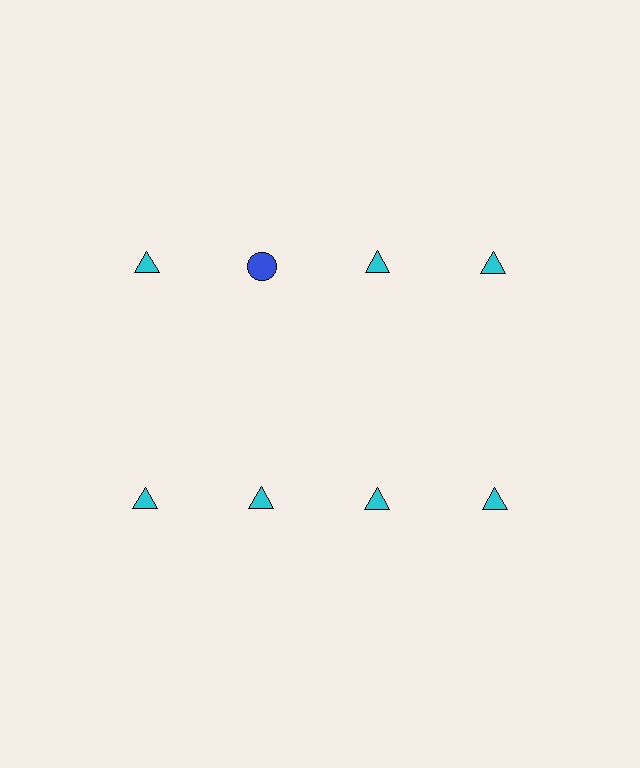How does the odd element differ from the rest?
It differs in both color (blue instead of cyan) and shape (circle instead of triangle).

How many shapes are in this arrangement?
There are 8 shapes arranged in a grid pattern.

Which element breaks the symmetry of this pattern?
The blue circle in the top row, second from left column breaks the symmetry. All other shapes are cyan triangles.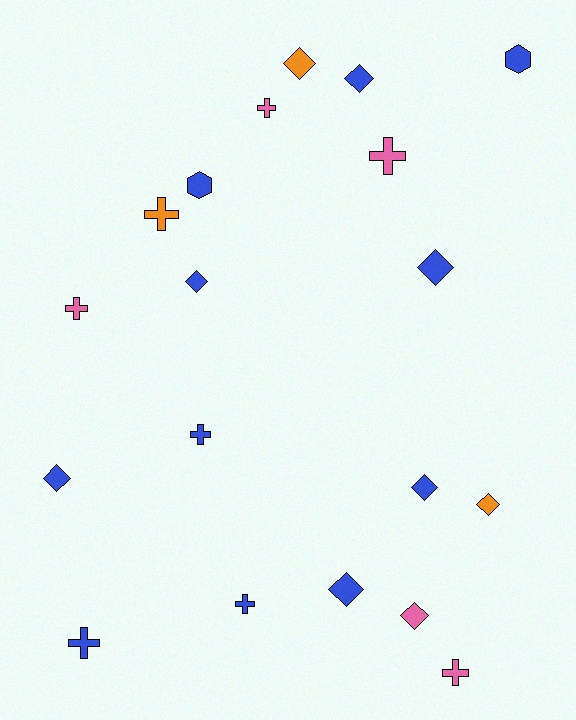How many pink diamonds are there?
There is 1 pink diamond.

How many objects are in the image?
There are 19 objects.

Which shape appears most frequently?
Diamond, with 9 objects.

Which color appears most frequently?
Blue, with 11 objects.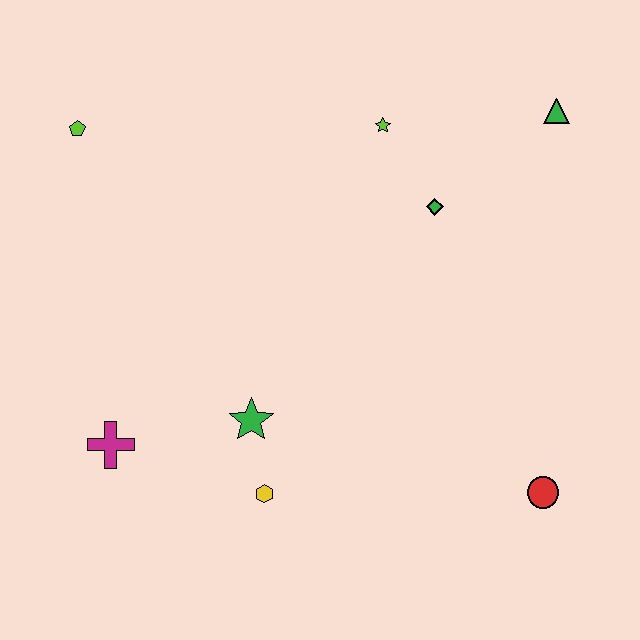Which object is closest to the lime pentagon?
The lime star is closest to the lime pentagon.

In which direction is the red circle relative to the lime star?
The red circle is below the lime star.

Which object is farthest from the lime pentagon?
The red circle is farthest from the lime pentagon.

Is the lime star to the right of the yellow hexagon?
Yes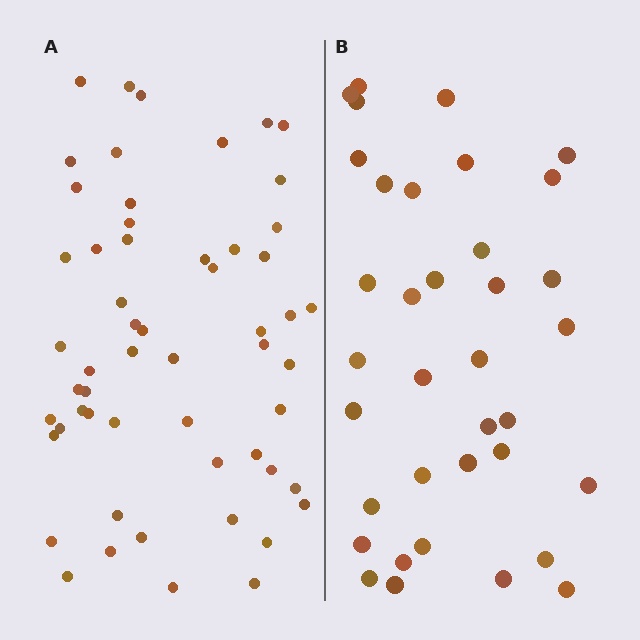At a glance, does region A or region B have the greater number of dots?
Region A (the left region) has more dots.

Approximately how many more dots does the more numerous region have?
Region A has approximately 20 more dots than region B.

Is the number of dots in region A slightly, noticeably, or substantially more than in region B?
Region A has substantially more. The ratio is roughly 1.6 to 1.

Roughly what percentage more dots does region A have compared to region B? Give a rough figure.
About 55% more.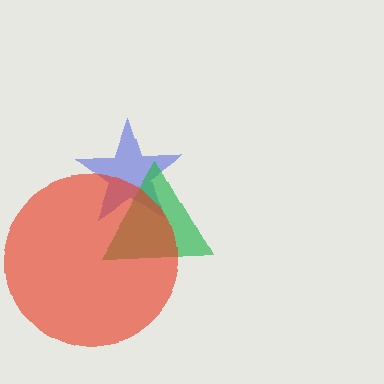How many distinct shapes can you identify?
There are 3 distinct shapes: a blue star, a green triangle, a red circle.